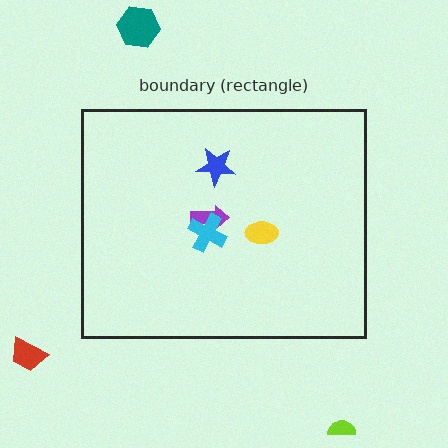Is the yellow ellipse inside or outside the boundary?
Inside.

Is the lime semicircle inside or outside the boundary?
Outside.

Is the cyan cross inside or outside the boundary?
Inside.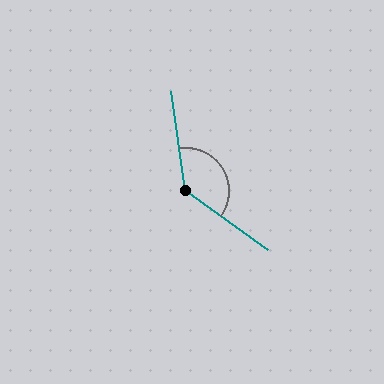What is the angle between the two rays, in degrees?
Approximately 134 degrees.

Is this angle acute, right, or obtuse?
It is obtuse.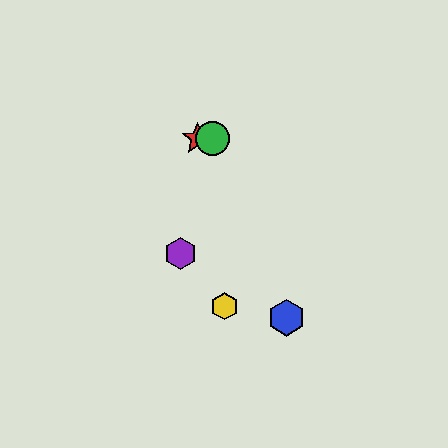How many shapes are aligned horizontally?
2 shapes (the red star, the green circle) are aligned horizontally.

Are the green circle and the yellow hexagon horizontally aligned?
No, the green circle is at y≈139 and the yellow hexagon is at y≈306.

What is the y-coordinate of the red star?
The red star is at y≈139.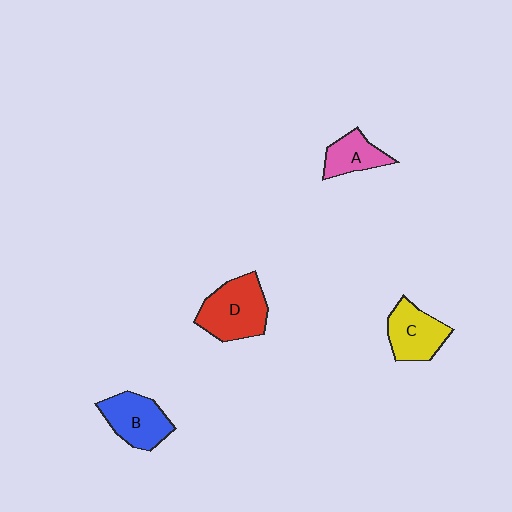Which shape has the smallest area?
Shape A (pink).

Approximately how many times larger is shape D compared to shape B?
Approximately 1.2 times.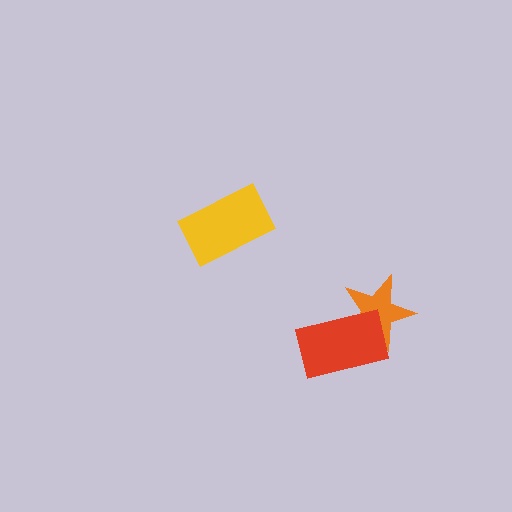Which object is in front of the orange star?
The red rectangle is in front of the orange star.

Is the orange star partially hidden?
Yes, it is partially covered by another shape.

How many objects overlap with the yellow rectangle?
0 objects overlap with the yellow rectangle.